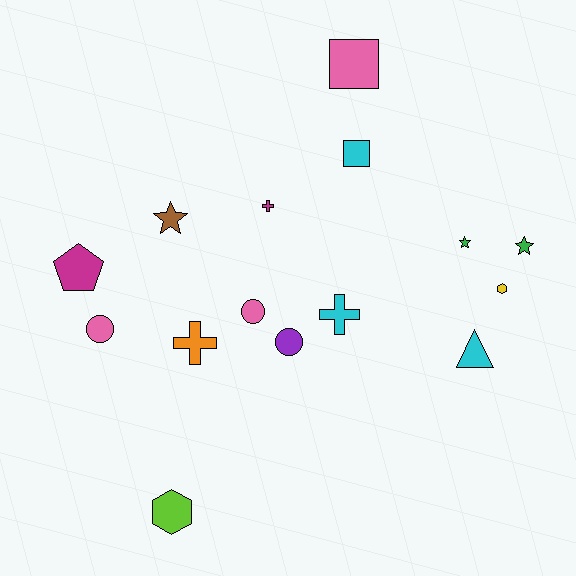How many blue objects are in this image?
There are no blue objects.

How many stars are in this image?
There are 3 stars.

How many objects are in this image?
There are 15 objects.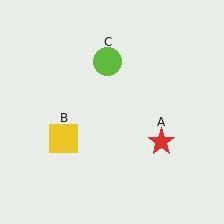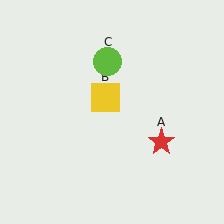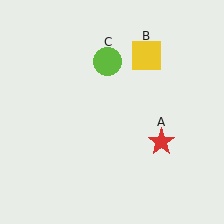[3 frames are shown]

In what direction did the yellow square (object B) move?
The yellow square (object B) moved up and to the right.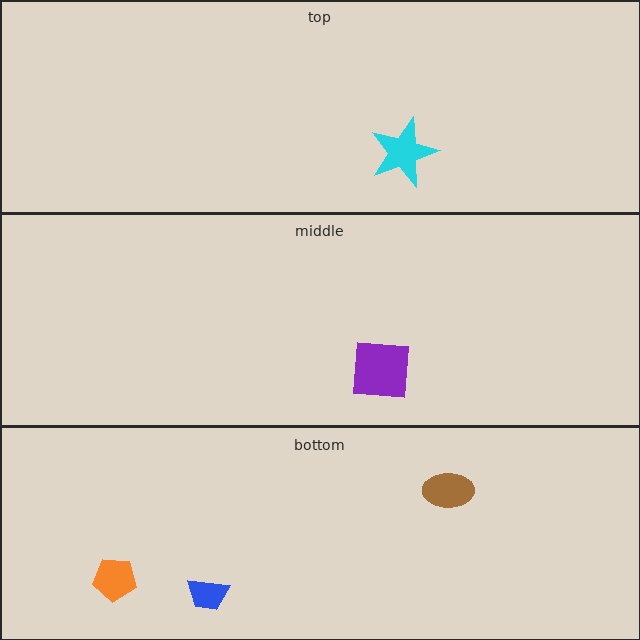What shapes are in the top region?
The cyan star.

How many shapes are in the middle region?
1.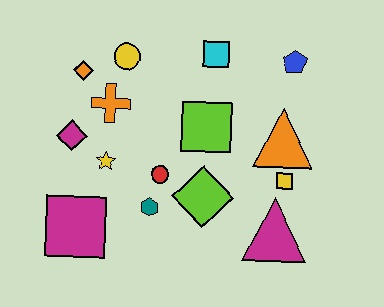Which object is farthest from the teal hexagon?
The blue pentagon is farthest from the teal hexagon.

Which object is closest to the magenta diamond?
The yellow star is closest to the magenta diamond.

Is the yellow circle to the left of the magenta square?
No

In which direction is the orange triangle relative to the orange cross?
The orange triangle is to the right of the orange cross.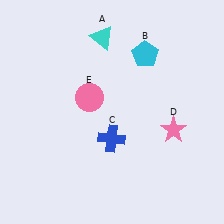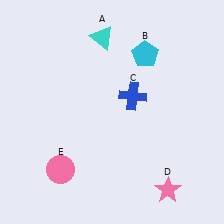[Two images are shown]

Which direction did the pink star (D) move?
The pink star (D) moved down.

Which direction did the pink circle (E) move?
The pink circle (E) moved down.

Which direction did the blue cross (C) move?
The blue cross (C) moved up.